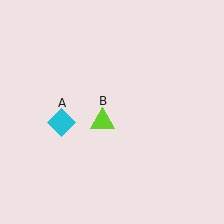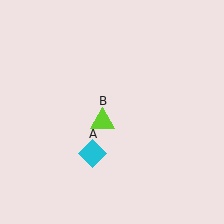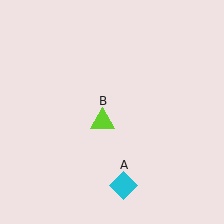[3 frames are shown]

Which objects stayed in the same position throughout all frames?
Lime triangle (object B) remained stationary.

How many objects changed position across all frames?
1 object changed position: cyan diamond (object A).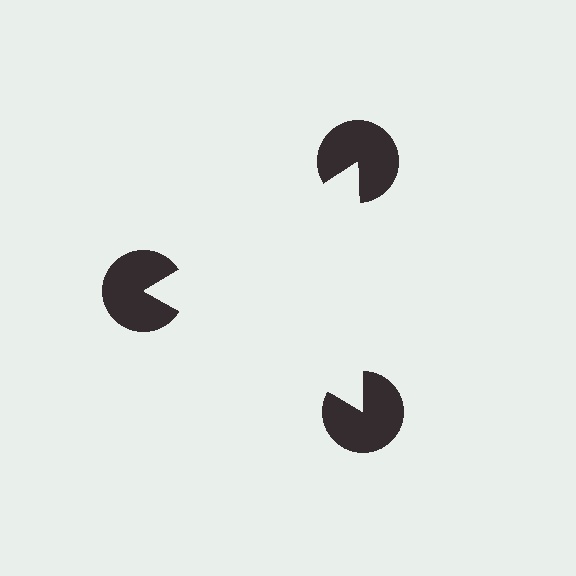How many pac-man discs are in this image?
There are 3 — one at each vertex of the illusory triangle.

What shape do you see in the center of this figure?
An illusory triangle — its edges are inferred from the aligned wedge cuts in the pac-man discs, not physically drawn.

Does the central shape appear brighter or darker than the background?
It typically appears slightly brighter than the background, even though no actual brightness change is drawn.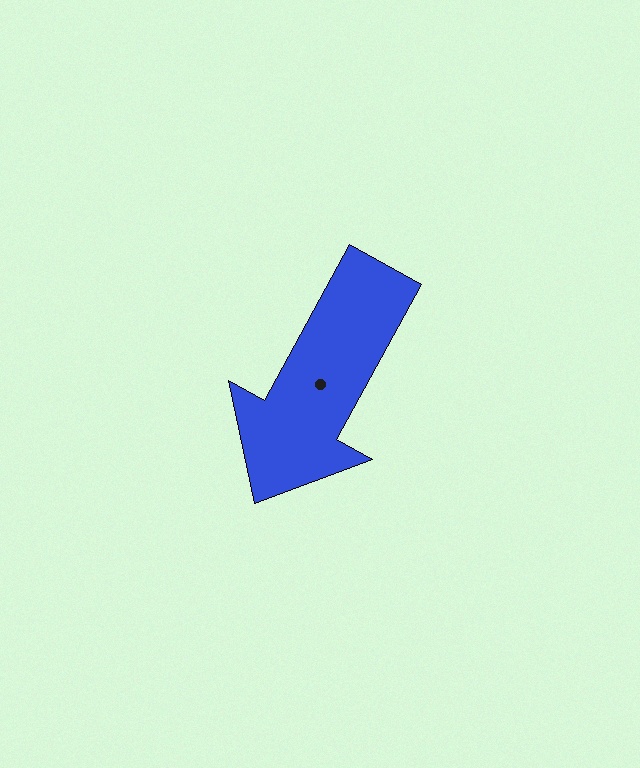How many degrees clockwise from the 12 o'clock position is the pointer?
Approximately 209 degrees.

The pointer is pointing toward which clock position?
Roughly 7 o'clock.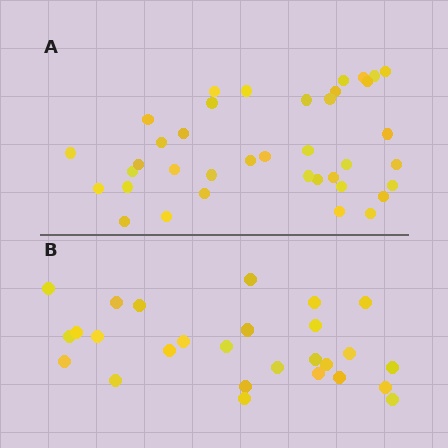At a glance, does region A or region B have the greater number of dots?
Region A (the top region) has more dots.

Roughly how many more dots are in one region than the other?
Region A has roughly 12 or so more dots than region B.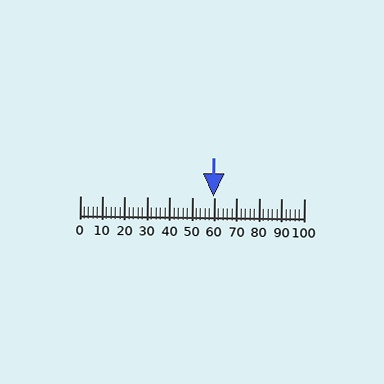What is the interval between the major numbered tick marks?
The major tick marks are spaced 10 units apart.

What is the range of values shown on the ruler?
The ruler shows values from 0 to 100.